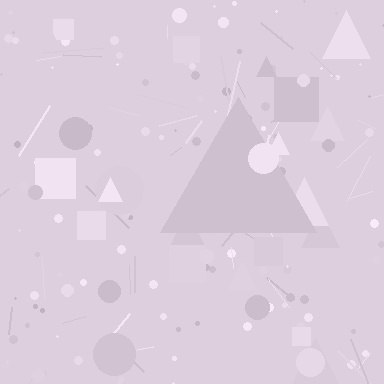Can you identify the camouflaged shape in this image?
The camouflaged shape is a triangle.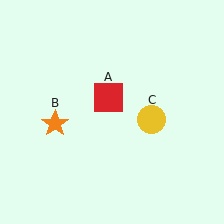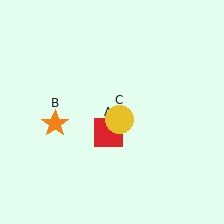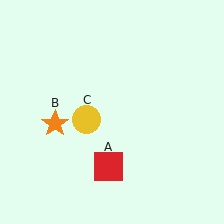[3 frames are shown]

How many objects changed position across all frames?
2 objects changed position: red square (object A), yellow circle (object C).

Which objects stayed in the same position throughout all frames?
Orange star (object B) remained stationary.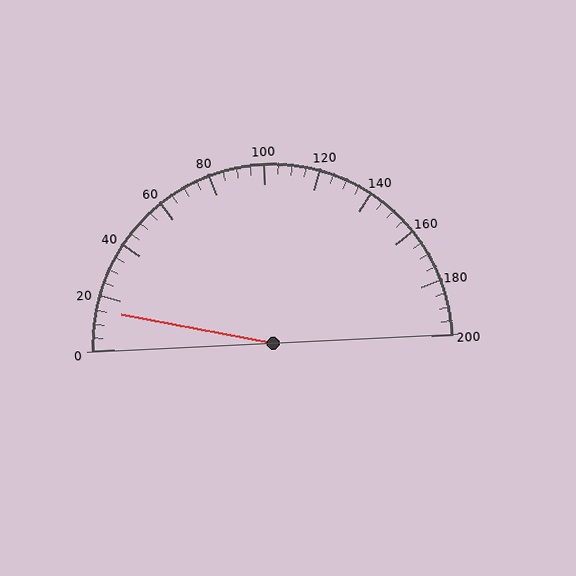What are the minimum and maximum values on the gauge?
The gauge ranges from 0 to 200.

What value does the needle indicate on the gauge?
The needle indicates approximately 15.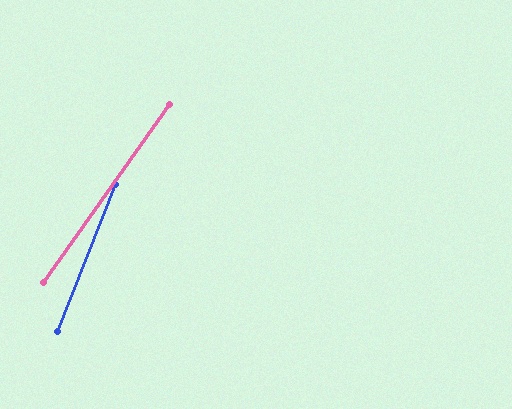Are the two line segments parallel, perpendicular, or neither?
Neither parallel nor perpendicular — they differ by about 14°.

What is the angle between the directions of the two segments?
Approximately 14 degrees.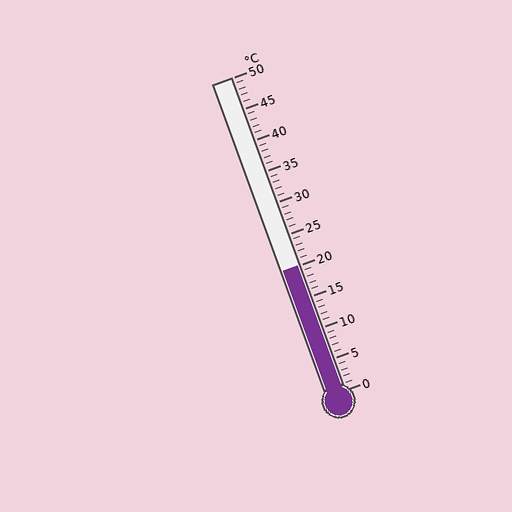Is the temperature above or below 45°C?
The temperature is below 45°C.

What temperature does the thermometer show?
The thermometer shows approximately 20°C.